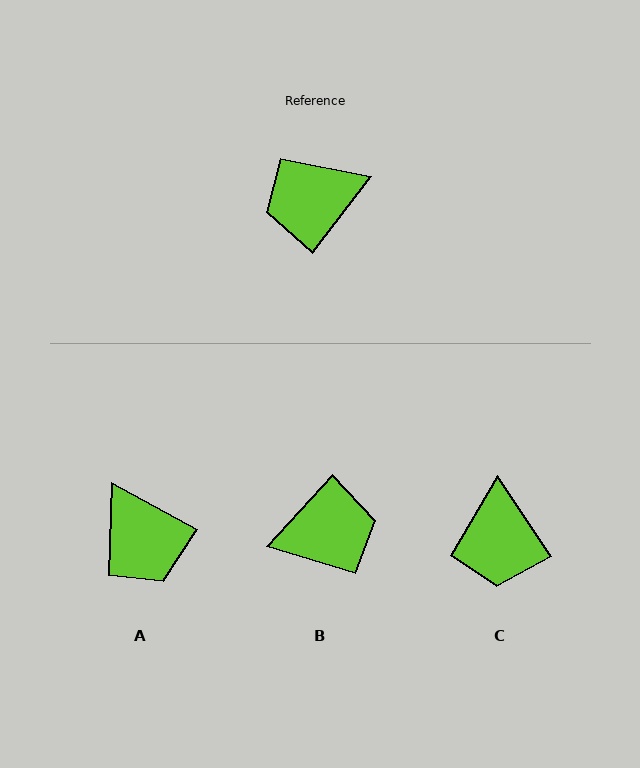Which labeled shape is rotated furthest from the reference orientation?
B, about 174 degrees away.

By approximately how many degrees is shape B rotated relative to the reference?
Approximately 174 degrees counter-clockwise.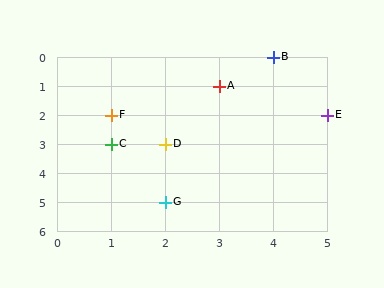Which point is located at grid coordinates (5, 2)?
Point E is at (5, 2).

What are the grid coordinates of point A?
Point A is at grid coordinates (3, 1).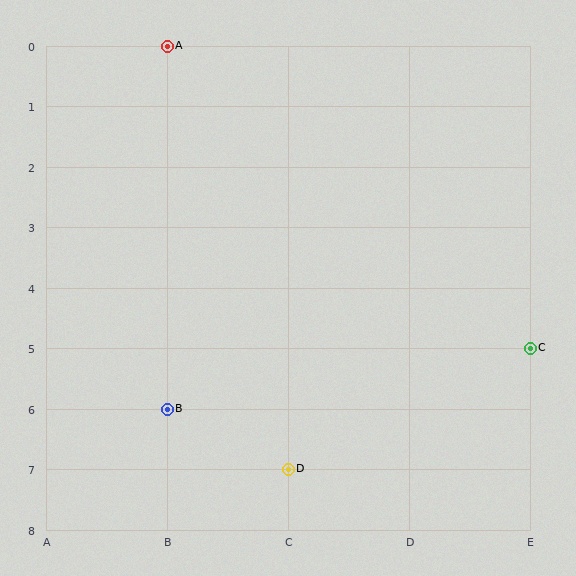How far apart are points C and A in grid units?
Points C and A are 3 columns and 5 rows apart (about 5.8 grid units diagonally).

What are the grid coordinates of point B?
Point B is at grid coordinates (B, 6).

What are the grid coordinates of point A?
Point A is at grid coordinates (B, 0).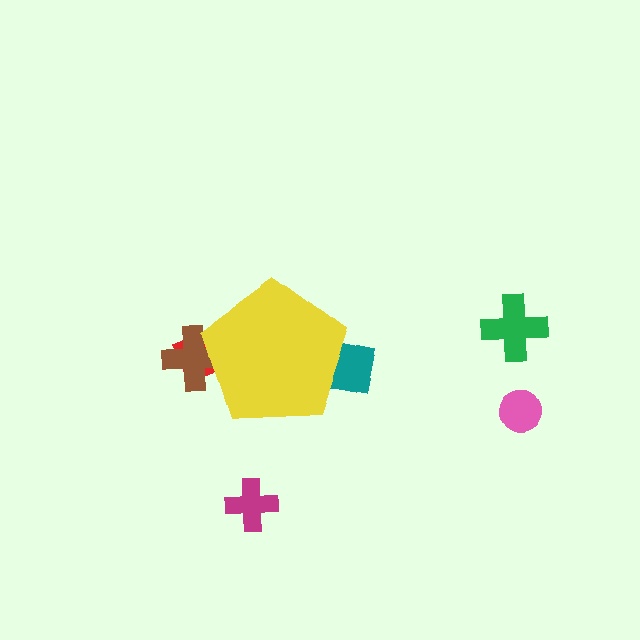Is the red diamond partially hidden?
Yes, the red diamond is partially hidden behind the yellow pentagon.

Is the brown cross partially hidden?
Yes, the brown cross is partially hidden behind the yellow pentagon.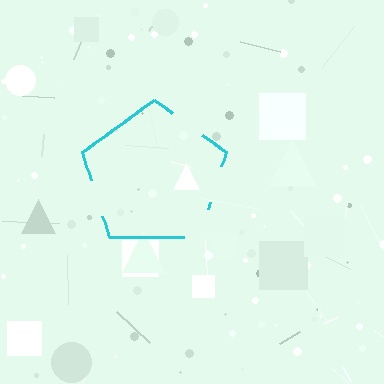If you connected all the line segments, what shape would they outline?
They would outline a pentagon.